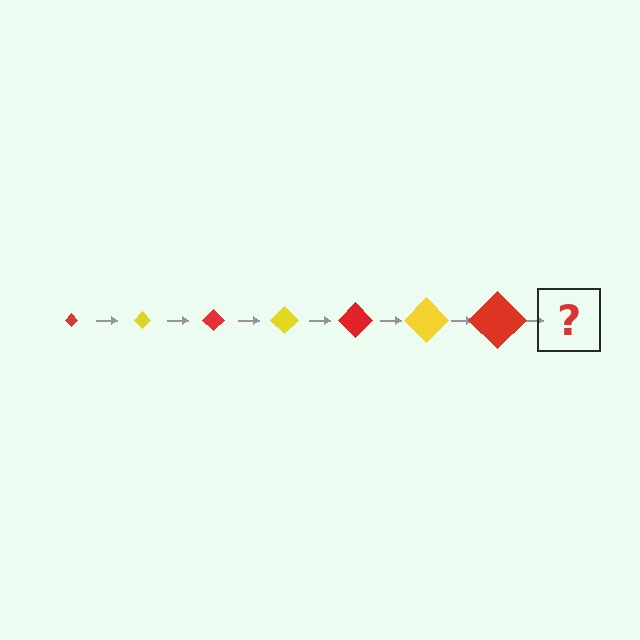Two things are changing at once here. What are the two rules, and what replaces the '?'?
The two rules are that the diamond grows larger each step and the color cycles through red and yellow. The '?' should be a yellow diamond, larger than the previous one.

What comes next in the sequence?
The next element should be a yellow diamond, larger than the previous one.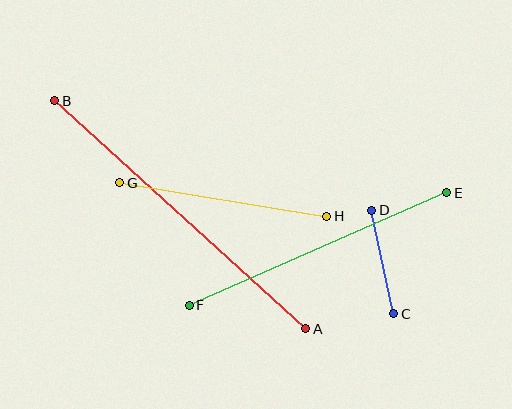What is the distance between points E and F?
The distance is approximately 281 pixels.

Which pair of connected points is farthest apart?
Points A and B are farthest apart.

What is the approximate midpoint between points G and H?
The midpoint is at approximately (223, 200) pixels.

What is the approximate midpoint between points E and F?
The midpoint is at approximately (318, 249) pixels.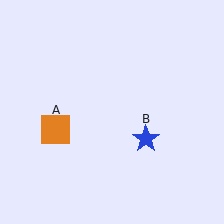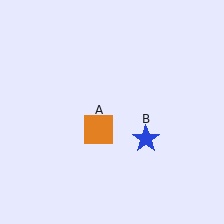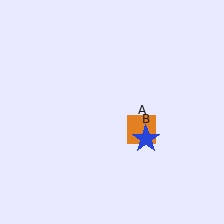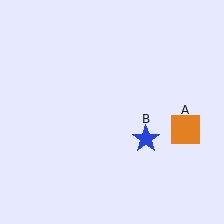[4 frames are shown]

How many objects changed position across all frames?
1 object changed position: orange square (object A).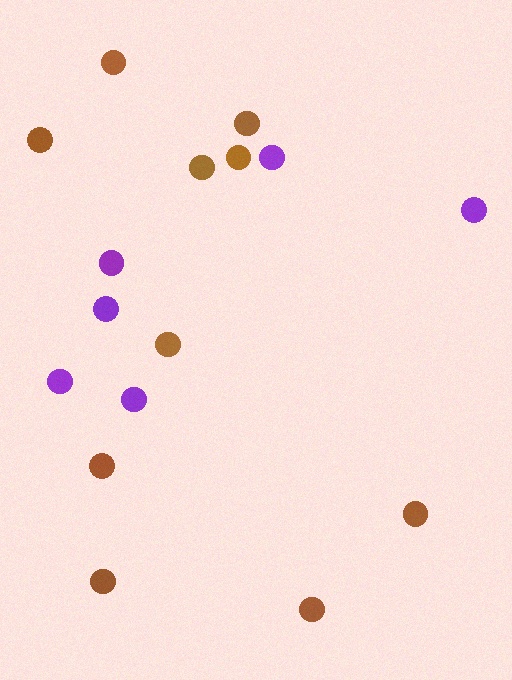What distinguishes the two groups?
There are 2 groups: one group of brown circles (10) and one group of purple circles (6).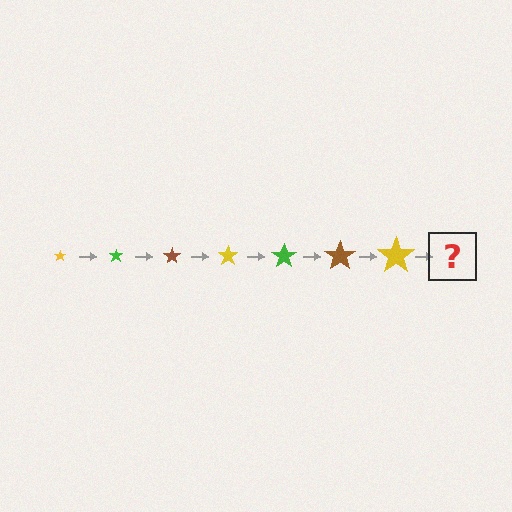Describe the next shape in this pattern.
It should be a green star, larger than the previous one.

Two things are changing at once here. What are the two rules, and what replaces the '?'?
The two rules are that the star grows larger each step and the color cycles through yellow, green, and brown. The '?' should be a green star, larger than the previous one.